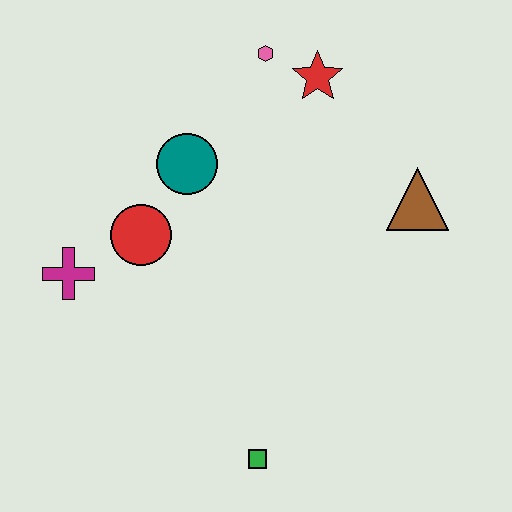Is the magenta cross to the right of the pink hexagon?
No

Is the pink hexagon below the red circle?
No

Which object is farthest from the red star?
The green square is farthest from the red star.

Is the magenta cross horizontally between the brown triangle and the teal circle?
No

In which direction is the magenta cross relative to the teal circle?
The magenta cross is to the left of the teal circle.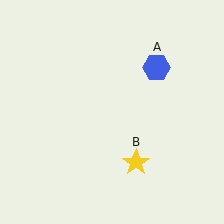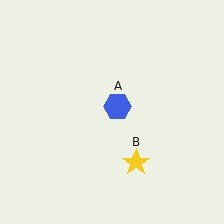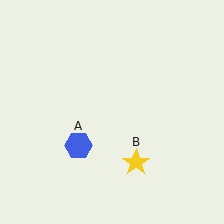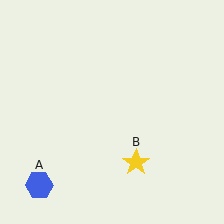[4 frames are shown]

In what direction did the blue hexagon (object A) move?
The blue hexagon (object A) moved down and to the left.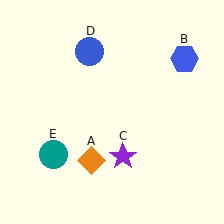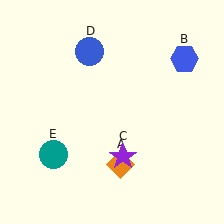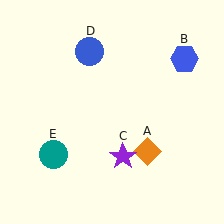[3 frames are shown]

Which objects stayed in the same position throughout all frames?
Blue hexagon (object B) and purple star (object C) and blue circle (object D) and teal circle (object E) remained stationary.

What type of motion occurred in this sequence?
The orange diamond (object A) rotated counterclockwise around the center of the scene.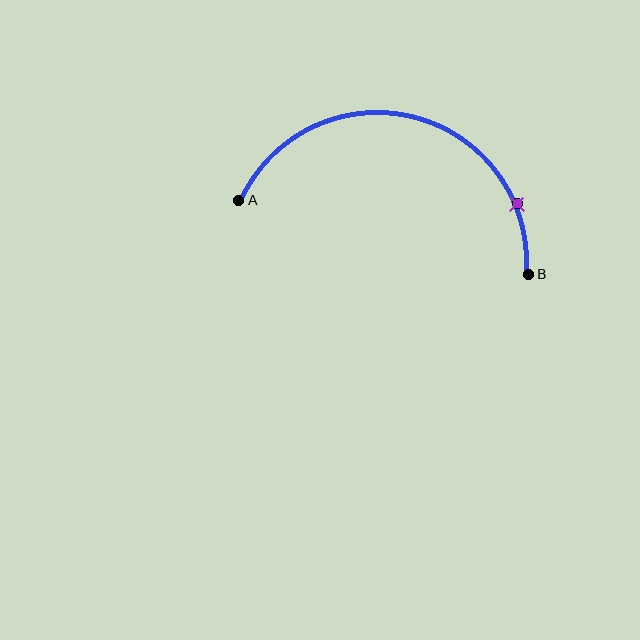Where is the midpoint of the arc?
The arc midpoint is the point on the curve farthest from the straight line joining A and B. It sits above that line.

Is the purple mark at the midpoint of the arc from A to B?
No. The purple mark lies on the arc but is closer to endpoint B. The arc midpoint would be at the point on the curve equidistant along the arc from both A and B.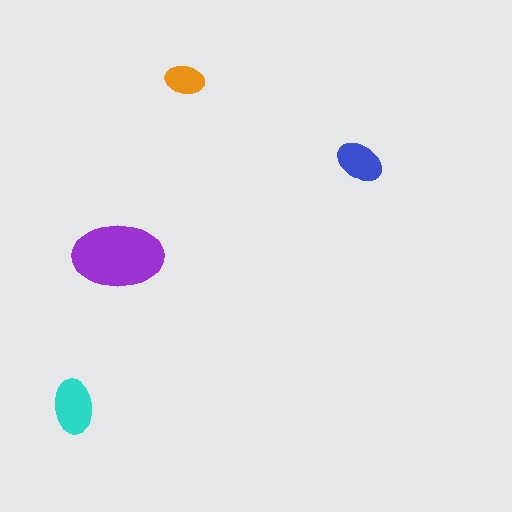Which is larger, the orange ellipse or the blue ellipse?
The blue one.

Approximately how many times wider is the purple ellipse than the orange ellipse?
About 2.5 times wider.